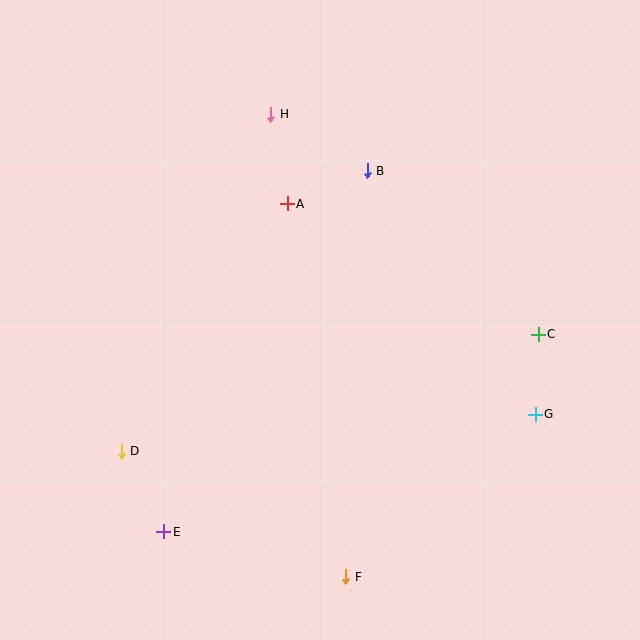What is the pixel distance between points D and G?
The distance between D and G is 416 pixels.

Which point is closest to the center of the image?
Point A at (287, 204) is closest to the center.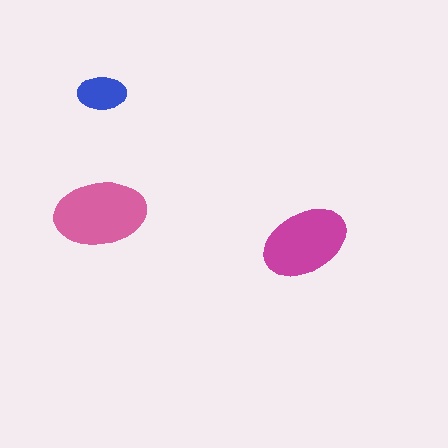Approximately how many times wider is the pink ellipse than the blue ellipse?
About 2 times wider.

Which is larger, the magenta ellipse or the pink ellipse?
The pink one.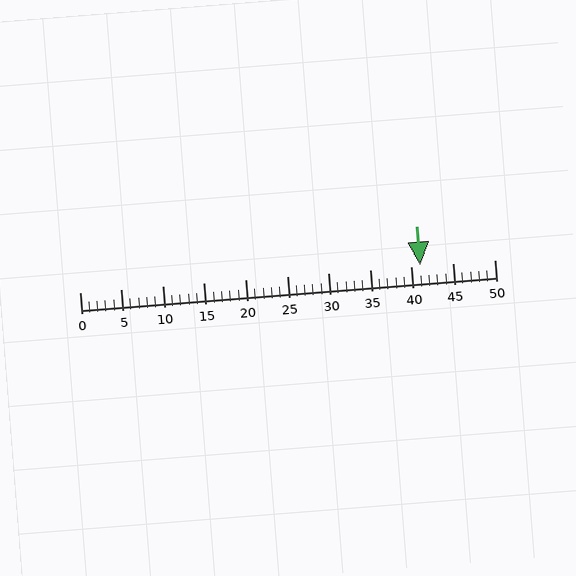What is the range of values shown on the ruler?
The ruler shows values from 0 to 50.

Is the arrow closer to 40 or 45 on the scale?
The arrow is closer to 40.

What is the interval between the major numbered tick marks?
The major tick marks are spaced 5 units apart.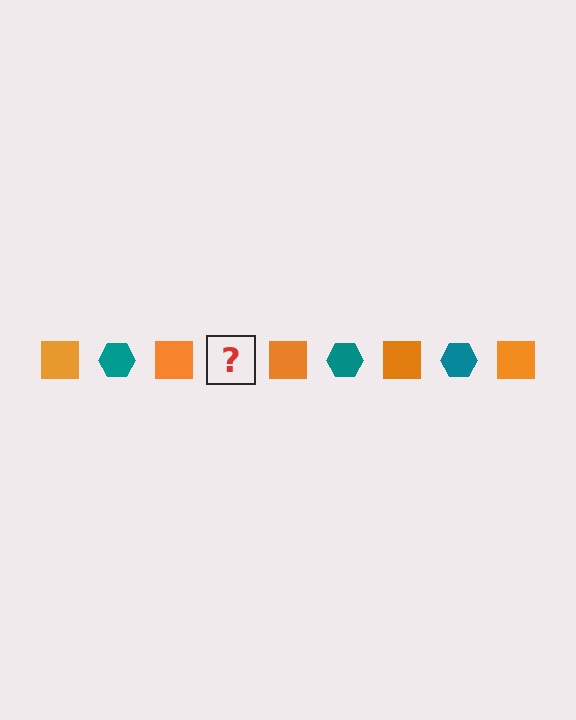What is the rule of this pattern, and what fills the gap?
The rule is that the pattern alternates between orange square and teal hexagon. The gap should be filled with a teal hexagon.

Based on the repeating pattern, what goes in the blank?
The blank should be a teal hexagon.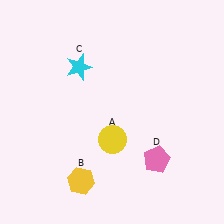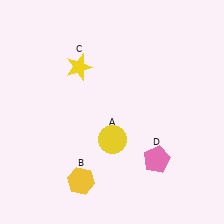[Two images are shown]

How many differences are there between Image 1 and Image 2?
There is 1 difference between the two images.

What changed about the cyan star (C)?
In Image 1, C is cyan. In Image 2, it changed to yellow.